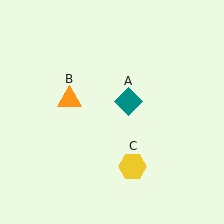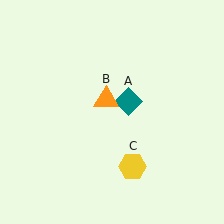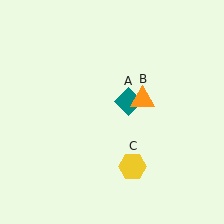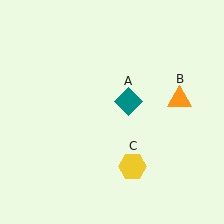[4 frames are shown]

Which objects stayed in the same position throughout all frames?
Teal diamond (object A) and yellow hexagon (object C) remained stationary.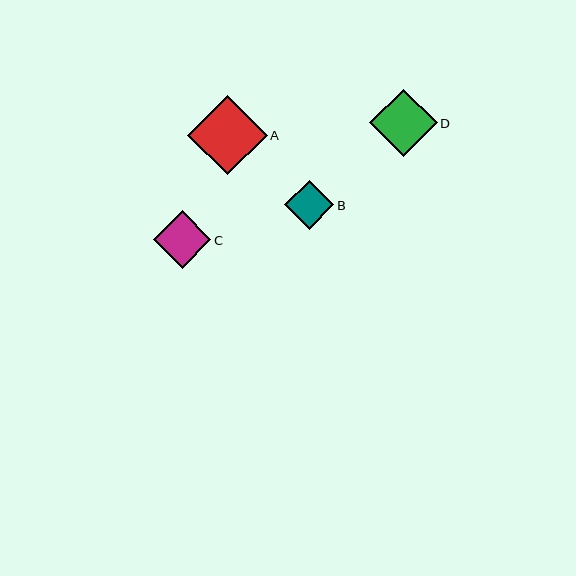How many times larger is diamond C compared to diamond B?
Diamond C is approximately 1.2 times the size of diamond B.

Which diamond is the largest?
Diamond A is the largest with a size of approximately 80 pixels.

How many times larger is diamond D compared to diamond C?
Diamond D is approximately 1.2 times the size of diamond C.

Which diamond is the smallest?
Diamond B is the smallest with a size of approximately 49 pixels.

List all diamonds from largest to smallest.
From largest to smallest: A, D, C, B.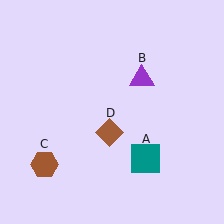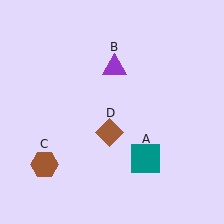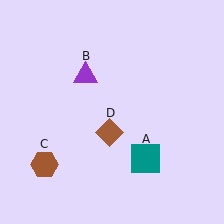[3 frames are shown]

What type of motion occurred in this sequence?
The purple triangle (object B) rotated counterclockwise around the center of the scene.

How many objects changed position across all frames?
1 object changed position: purple triangle (object B).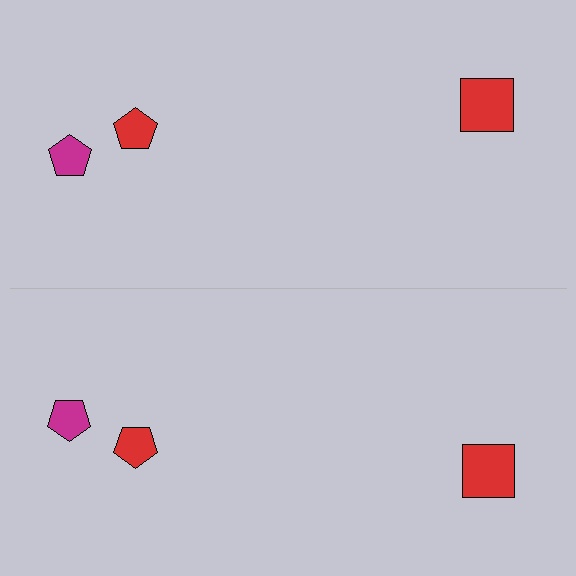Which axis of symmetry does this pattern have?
The pattern has a horizontal axis of symmetry running through the center of the image.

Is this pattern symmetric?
Yes, this pattern has bilateral (reflection) symmetry.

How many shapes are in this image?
There are 6 shapes in this image.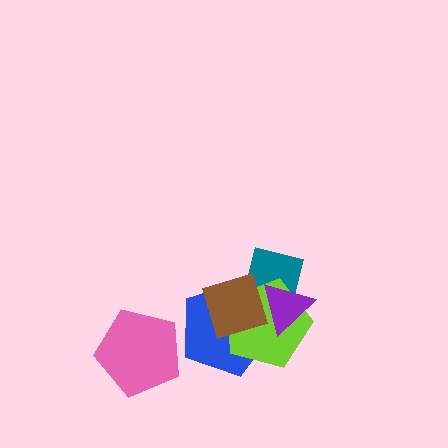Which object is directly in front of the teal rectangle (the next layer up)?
The blue pentagon is directly in front of the teal rectangle.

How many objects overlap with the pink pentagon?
0 objects overlap with the pink pentagon.